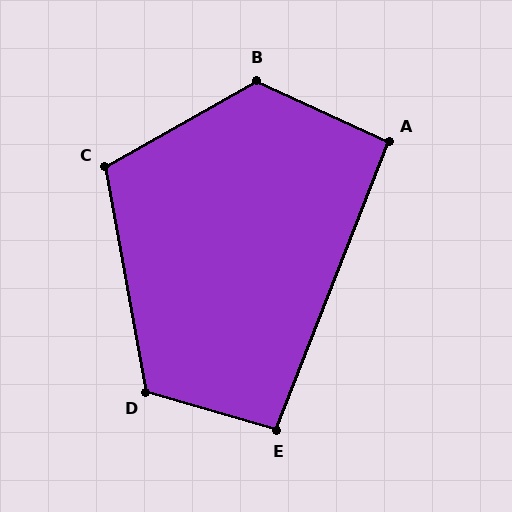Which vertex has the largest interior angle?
B, at approximately 126 degrees.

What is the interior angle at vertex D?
Approximately 116 degrees (obtuse).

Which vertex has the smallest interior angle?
A, at approximately 93 degrees.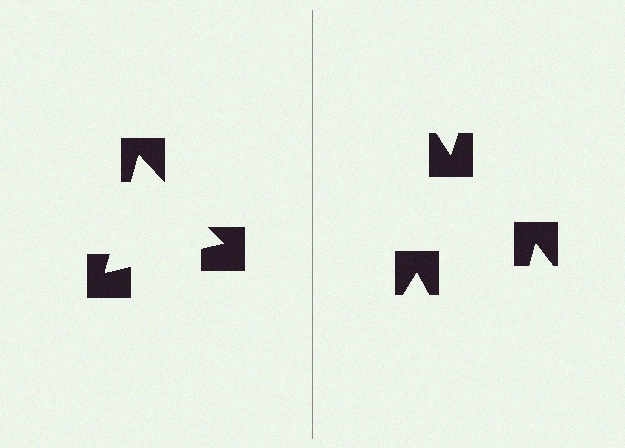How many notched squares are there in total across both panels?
6 — 3 on each side.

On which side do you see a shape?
An illusory triangle appears on the left side. On the right side the wedge cuts are rotated, so no coherent shape forms.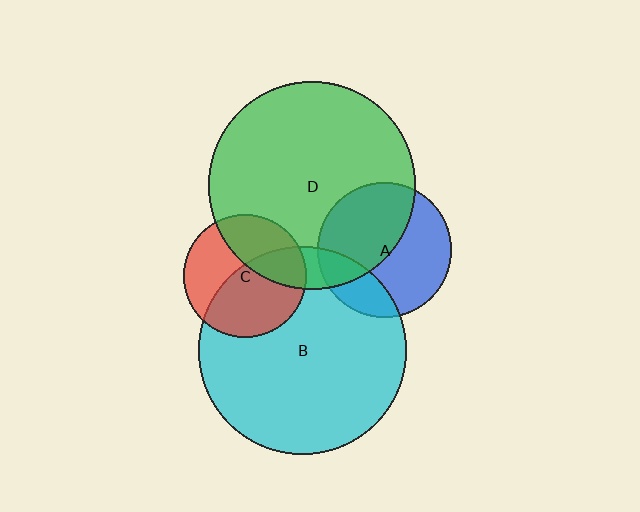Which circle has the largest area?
Circle B (cyan).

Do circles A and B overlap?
Yes.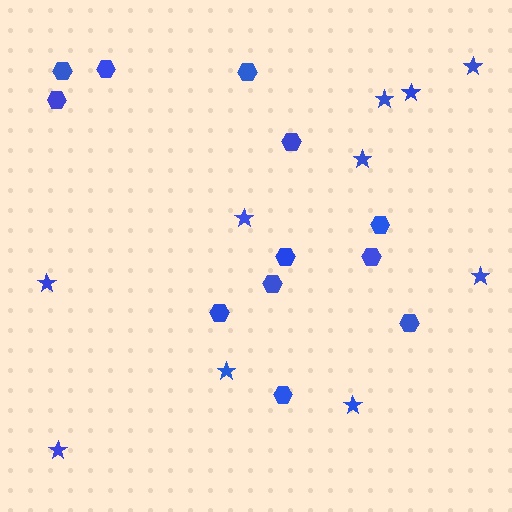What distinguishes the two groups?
There are 2 groups: one group of stars (10) and one group of hexagons (12).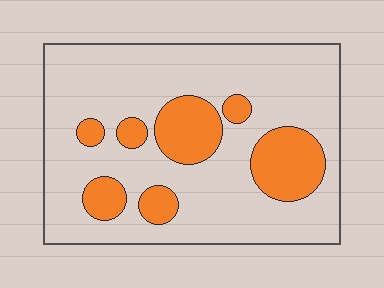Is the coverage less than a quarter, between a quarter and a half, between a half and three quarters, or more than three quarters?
Less than a quarter.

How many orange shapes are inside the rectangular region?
7.